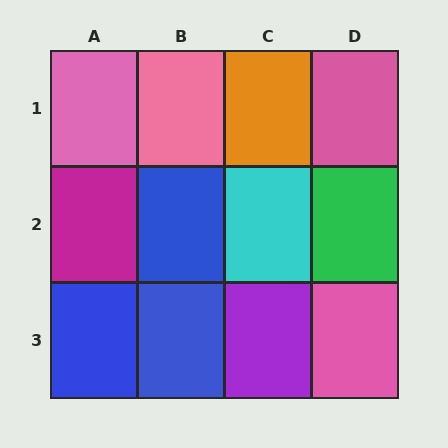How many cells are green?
1 cell is green.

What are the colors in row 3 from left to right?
Blue, blue, purple, pink.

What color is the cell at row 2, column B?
Blue.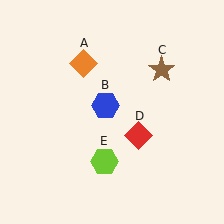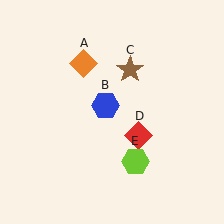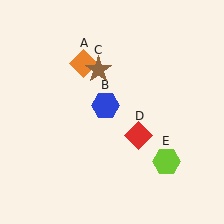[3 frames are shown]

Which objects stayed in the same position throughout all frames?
Orange diamond (object A) and blue hexagon (object B) and red diamond (object D) remained stationary.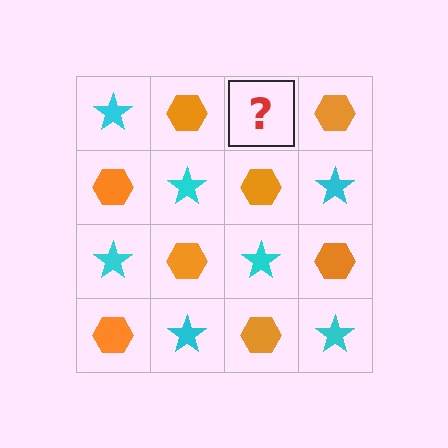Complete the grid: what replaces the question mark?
The question mark should be replaced with a cyan star.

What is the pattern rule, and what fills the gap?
The rule is that it alternates cyan star and orange hexagon in a checkerboard pattern. The gap should be filled with a cyan star.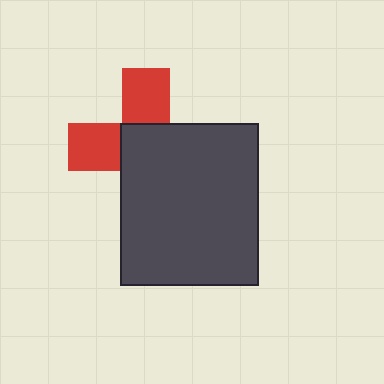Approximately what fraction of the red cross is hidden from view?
Roughly 60% of the red cross is hidden behind the dark gray rectangle.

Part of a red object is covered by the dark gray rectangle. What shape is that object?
It is a cross.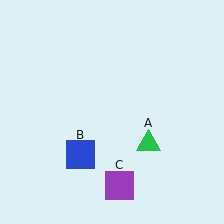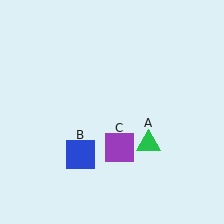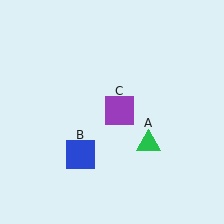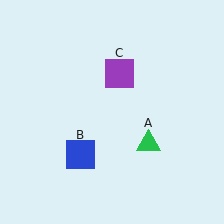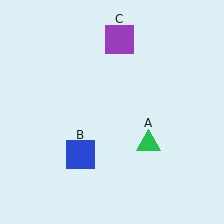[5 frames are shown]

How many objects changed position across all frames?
1 object changed position: purple square (object C).